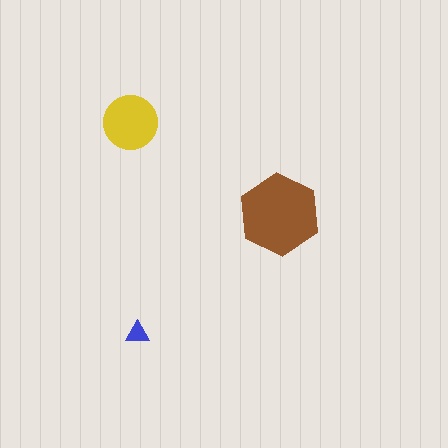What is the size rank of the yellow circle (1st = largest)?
2nd.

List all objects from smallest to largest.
The blue triangle, the yellow circle, the brown hexagon.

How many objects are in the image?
There are 3 objects in the image.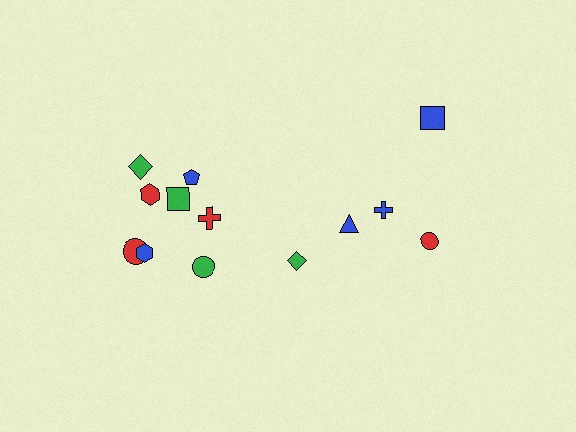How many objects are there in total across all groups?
There are 13 objects.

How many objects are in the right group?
There are 5 objects.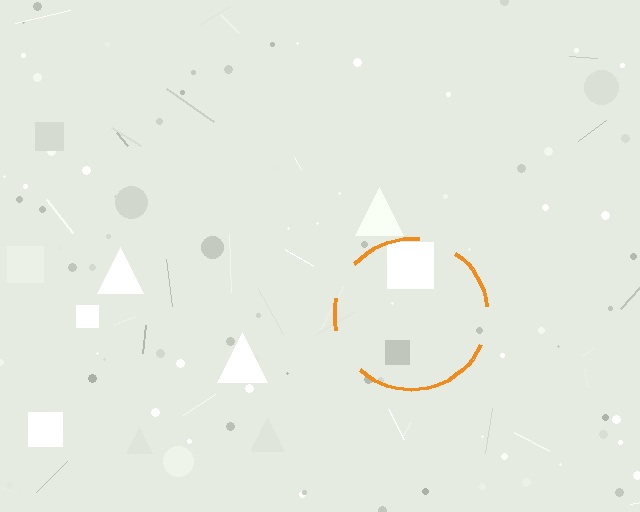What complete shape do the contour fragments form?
The contour fragments form a circle.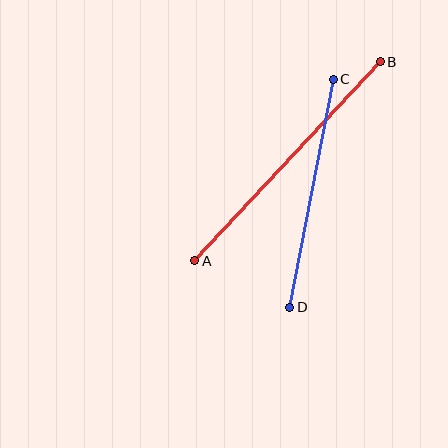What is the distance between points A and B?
The distance is approximately 272 pixels.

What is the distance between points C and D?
The distance is approximately 232 pixels.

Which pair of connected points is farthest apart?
Points A and B are farthest apart.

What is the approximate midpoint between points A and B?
The midpoint is at approximately (288, 161) pixels.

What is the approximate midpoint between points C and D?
The midpoint is at approximately (311, 193) pixels.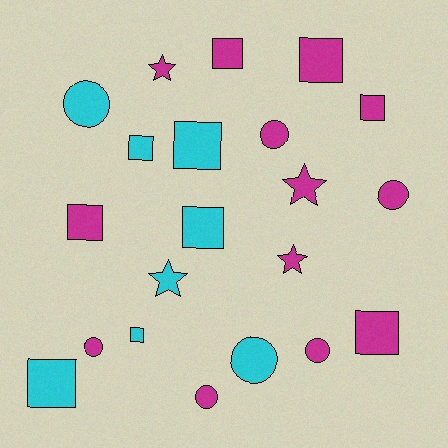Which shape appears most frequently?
Square, with 10 objects.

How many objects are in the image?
There are 21 objects.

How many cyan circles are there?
There are 2 cyan circles.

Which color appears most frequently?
Magenta, with 13 objects.